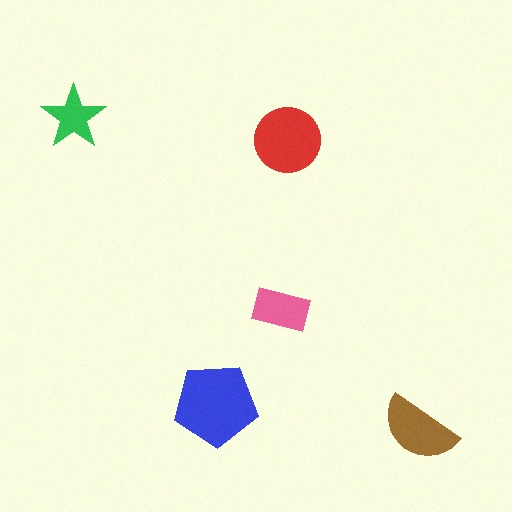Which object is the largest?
The blue pentagon.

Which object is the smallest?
The green star.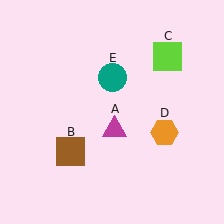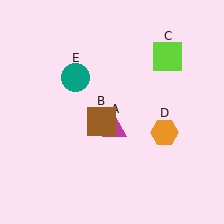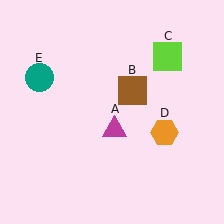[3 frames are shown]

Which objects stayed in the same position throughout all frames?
Magenta triangle (object A) and lime square (object C) and orange hexagon (object D) remained stationary.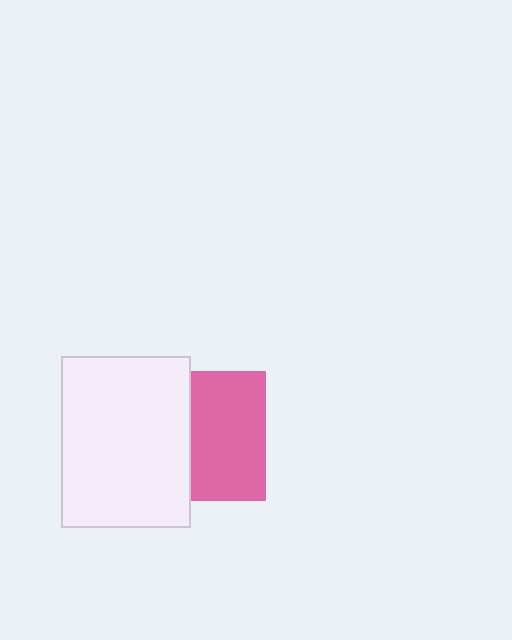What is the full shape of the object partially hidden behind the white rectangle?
The partially hidden object is a pink square.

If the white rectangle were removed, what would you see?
You would see the complete pink square.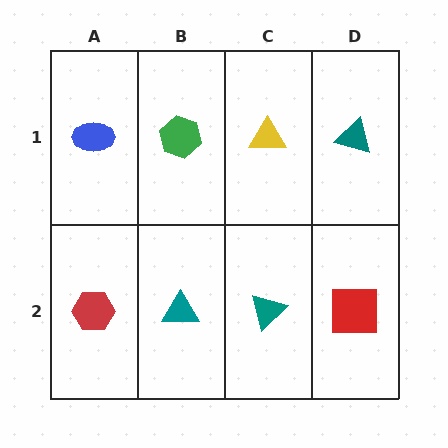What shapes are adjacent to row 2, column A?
A blue ellipse (row 1, column A), a teal triangle (row 2, column B).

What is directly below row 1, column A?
A red hexagon.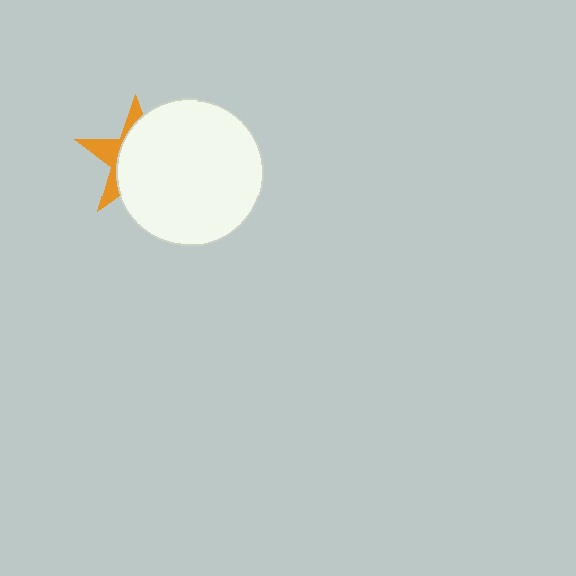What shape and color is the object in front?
The object in front is a white circle.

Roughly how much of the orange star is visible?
A small part of it is visible (roughly 31%).